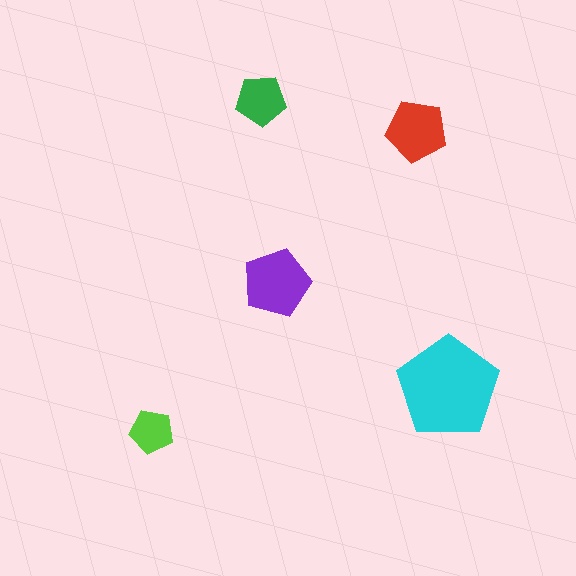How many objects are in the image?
There are 5 objects in the image.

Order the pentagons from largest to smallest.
the cyan one, the purple one, the red one, the green one, the lime one.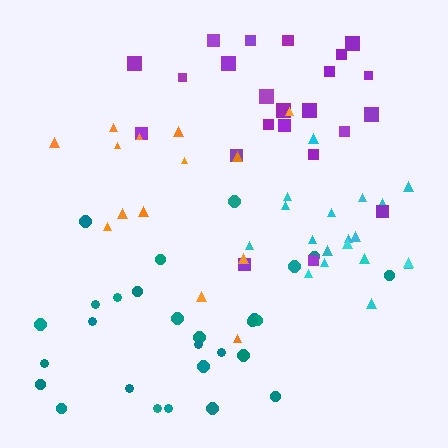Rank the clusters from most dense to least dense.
cyan, teal, purple, orange.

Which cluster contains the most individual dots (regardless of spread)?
Teal (28).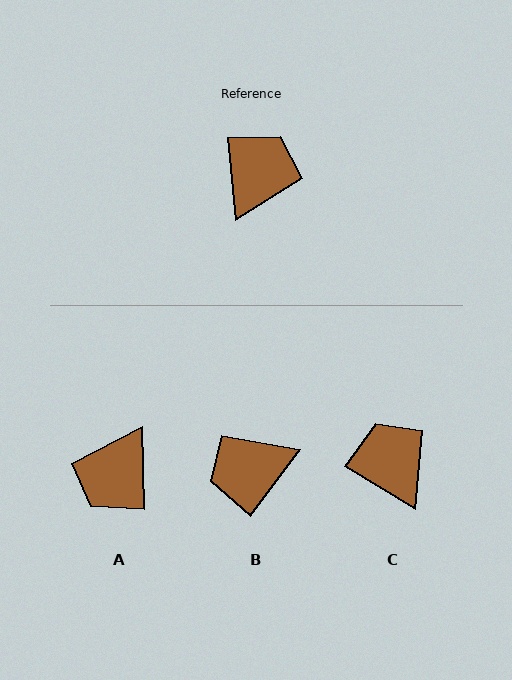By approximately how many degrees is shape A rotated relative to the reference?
Approximately 176 degrees counter-clockwise.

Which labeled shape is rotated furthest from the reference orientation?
A, about 176 degrees away.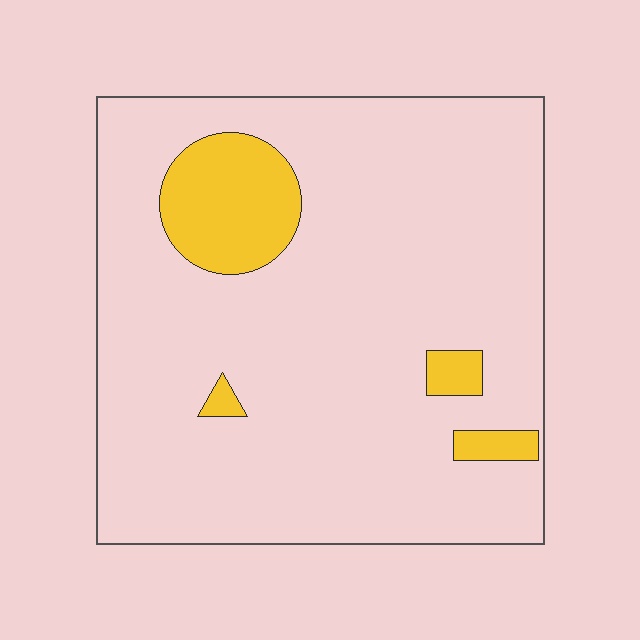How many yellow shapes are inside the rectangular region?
4.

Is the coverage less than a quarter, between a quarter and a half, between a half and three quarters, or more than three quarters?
Less than a quarter.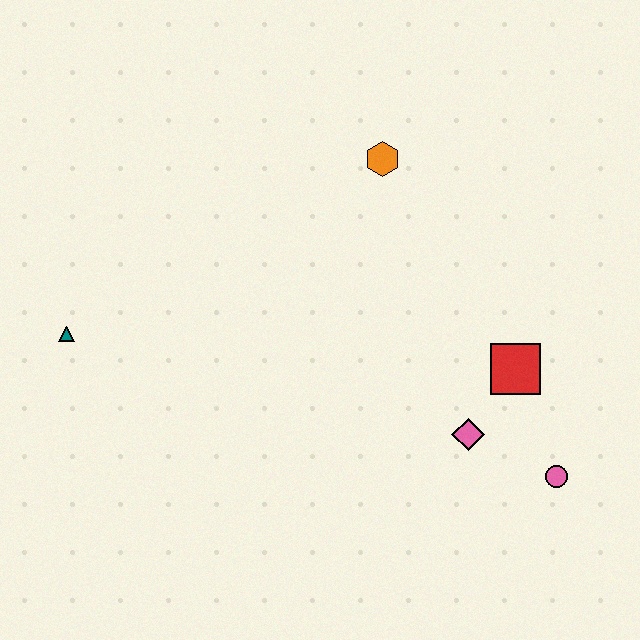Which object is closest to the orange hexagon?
The red square is closest to the orange hexagon.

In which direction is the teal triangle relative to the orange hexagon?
The teal triangle is to the left of the orange hexagon.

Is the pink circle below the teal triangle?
Yes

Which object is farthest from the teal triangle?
The pink circle is farthest from the teal triangle.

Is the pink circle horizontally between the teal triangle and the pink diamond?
No